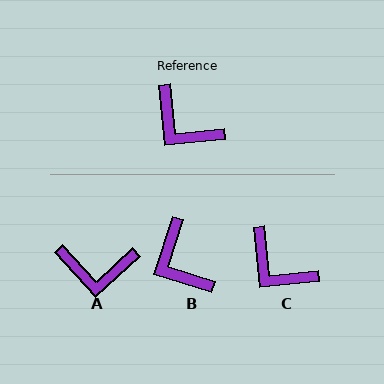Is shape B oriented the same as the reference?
No, it is off by about 23 degrees.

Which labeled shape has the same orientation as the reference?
C.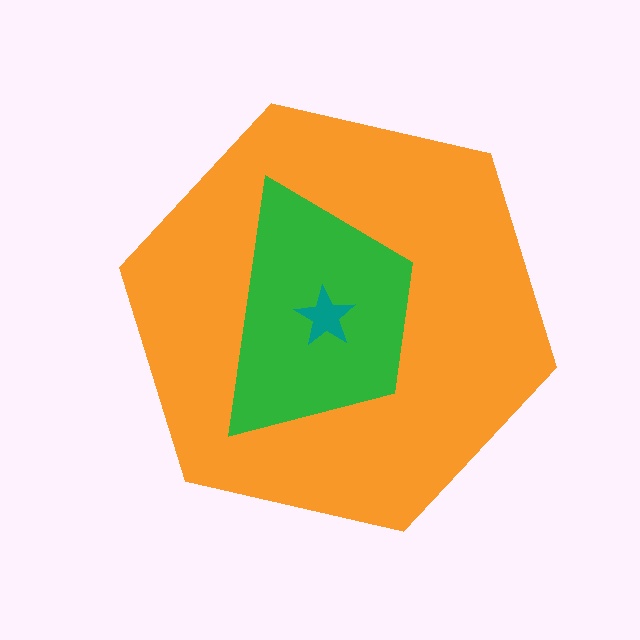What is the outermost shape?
The orange hexagon.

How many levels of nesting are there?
3.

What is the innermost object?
The teal star.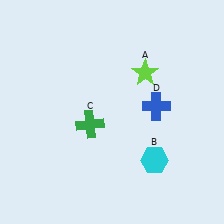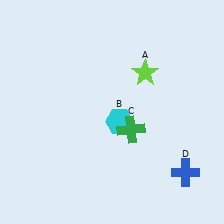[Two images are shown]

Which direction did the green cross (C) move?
The green cross (C) moved right.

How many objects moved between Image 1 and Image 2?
3 objects moved between the two images.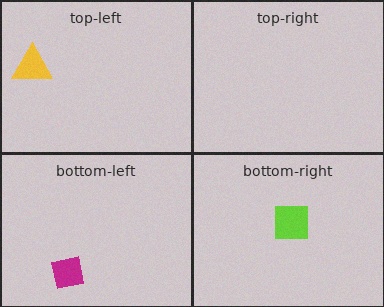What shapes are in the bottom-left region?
The magenta square.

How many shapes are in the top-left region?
1.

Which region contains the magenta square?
The bottom-left region.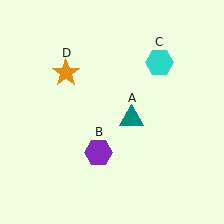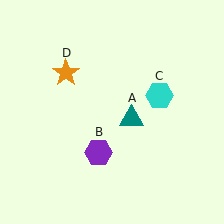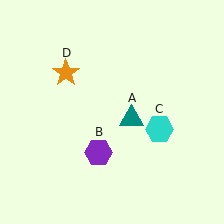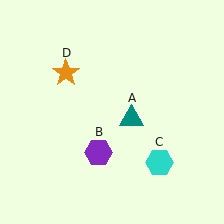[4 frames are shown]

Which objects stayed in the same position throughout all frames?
Teal triangle (object A) and purple hexagon (object B) and orange star (object D) remained stationary.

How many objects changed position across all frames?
1 object changed position: cyan hexagon (object C).